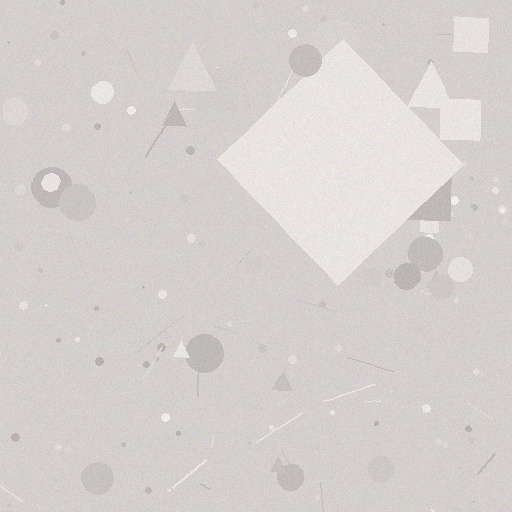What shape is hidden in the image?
A diamond is hidden in the image.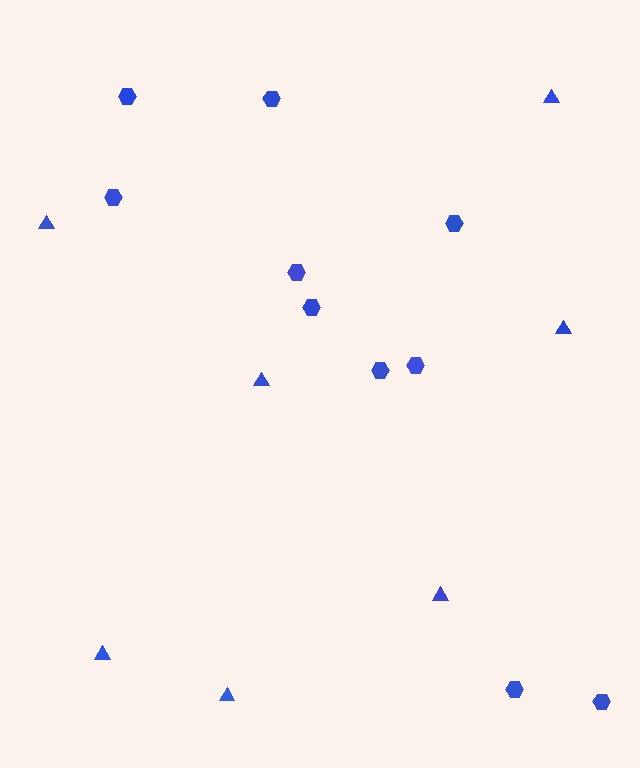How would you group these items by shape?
There are 2 groups: one group of triangles (7) and one group of hexagons (10).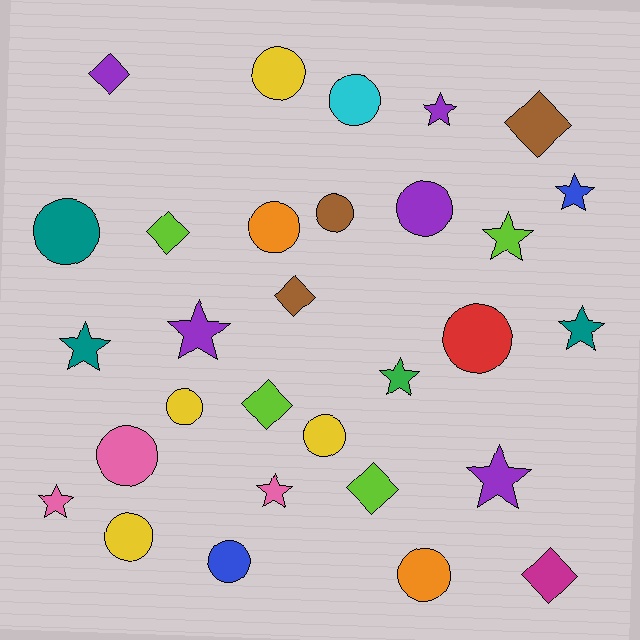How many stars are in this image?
There are 10 stars.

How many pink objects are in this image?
There are 3 pink objects.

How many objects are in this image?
There are 30 objects.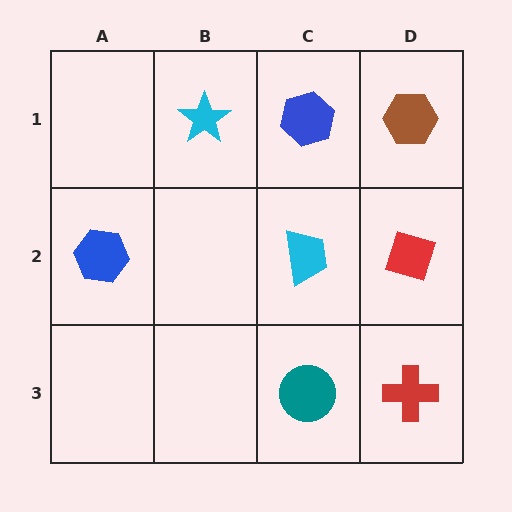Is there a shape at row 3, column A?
No, that cell is empty.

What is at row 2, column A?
A blue hexagon.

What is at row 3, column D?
A red cross.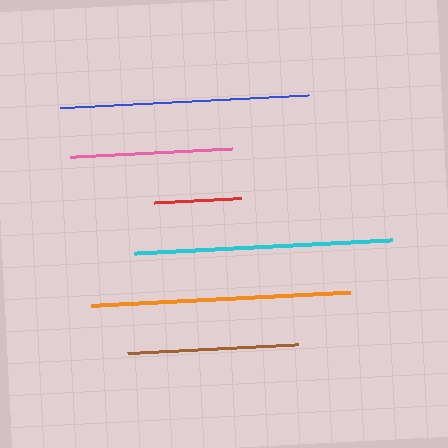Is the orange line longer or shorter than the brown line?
The orange line is longer than the brown line.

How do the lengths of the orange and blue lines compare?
The orange and blue lines are approximately the same length.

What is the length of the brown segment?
The brown segment is approximately 171 pixels long.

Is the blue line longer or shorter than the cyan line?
The cyan line is longer than the blue line.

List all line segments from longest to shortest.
From longest to shortest: orange, cyan, blue, brown, pink, red.